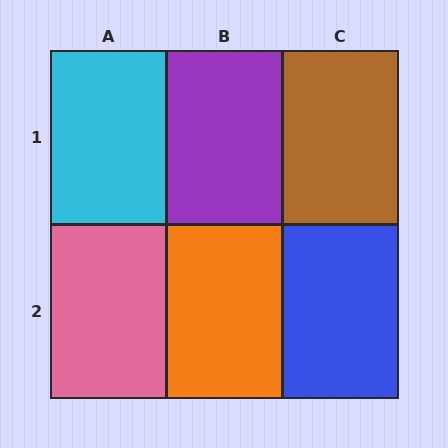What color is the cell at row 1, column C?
Brown.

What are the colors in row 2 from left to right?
Pink, orange, blue.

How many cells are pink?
1 cell is pink.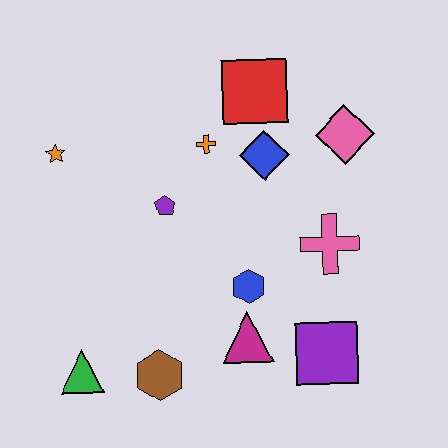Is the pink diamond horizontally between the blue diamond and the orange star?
No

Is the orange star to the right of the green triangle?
No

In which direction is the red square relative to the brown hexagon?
The red square is above the brown hexagon.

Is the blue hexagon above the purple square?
Yes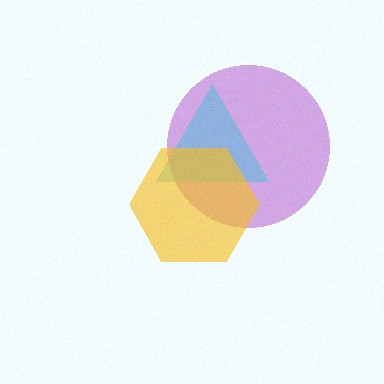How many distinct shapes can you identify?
There are 3 distinct shapes: a purple circle, a cyan triangle, a yellow hexagon.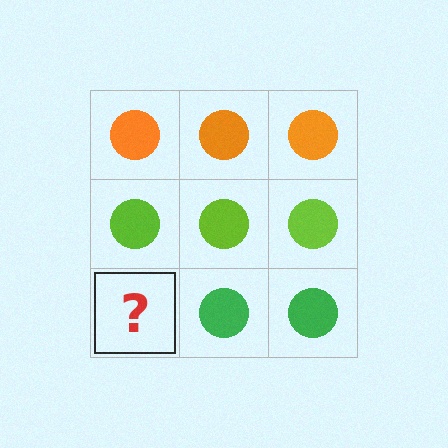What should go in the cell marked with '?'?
The missing cell should contain a green circle.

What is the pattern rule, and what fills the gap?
The rule is that each row has a consistent color. The gap should be filled with a green circle.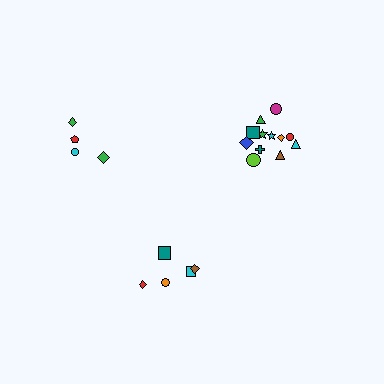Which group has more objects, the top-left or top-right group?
The top-right group.